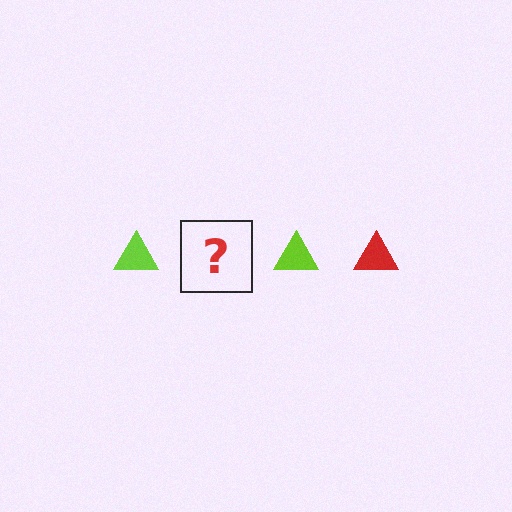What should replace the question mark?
The question mark should be replaced with a red triangle.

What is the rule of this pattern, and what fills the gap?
The rule is that the pattern cycles through lime, red triangles. The gap should be filled with a red triangle.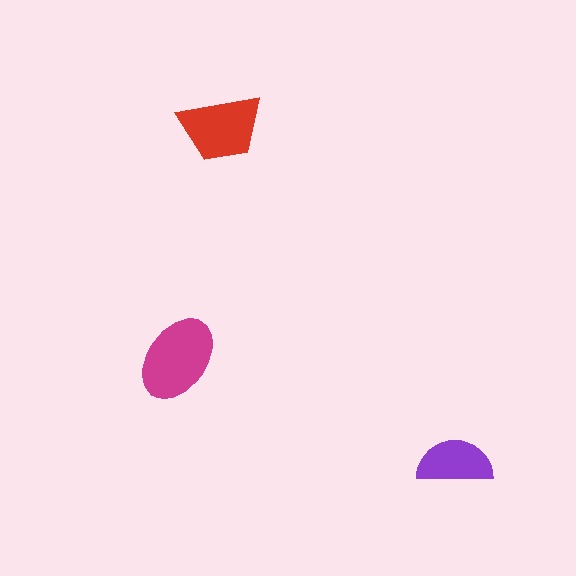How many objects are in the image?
There are 3 objects in the image.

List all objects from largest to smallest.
The magenta ellipse, the red trapezoid, the purple semicircle.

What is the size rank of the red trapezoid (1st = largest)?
2nd.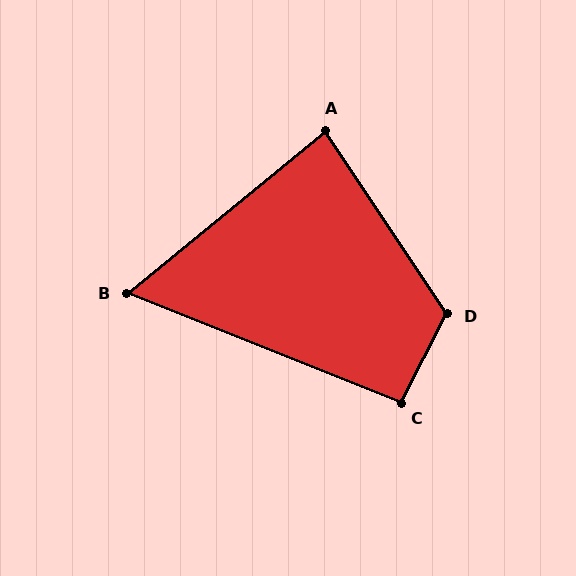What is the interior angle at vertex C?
Approximately 95 degrees (obtuse).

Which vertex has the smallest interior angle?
B, at approximately 61 degrees.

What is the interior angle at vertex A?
Approximately 85 degrees (acute).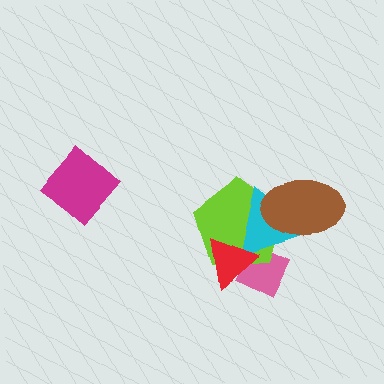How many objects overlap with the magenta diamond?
0 objects overlap with the magenta diamond.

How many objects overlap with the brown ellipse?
2 objects overlap with the brown ellipse.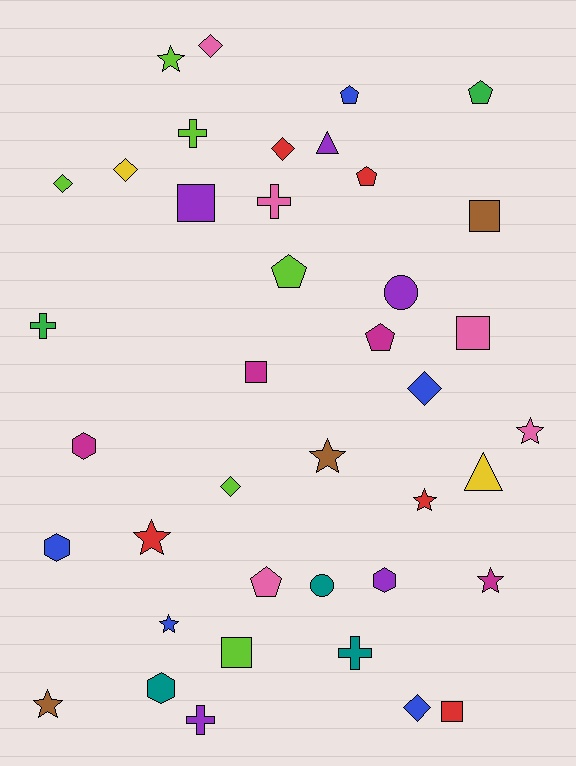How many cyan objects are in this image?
There are no cyan objects.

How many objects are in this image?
There are 40 objects.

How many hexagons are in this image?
There are 4 hexagons.